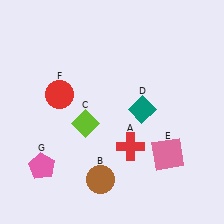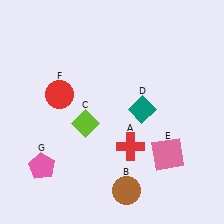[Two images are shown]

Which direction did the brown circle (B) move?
The brown circle (B) moved right.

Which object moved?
The brown circle (B) moved right.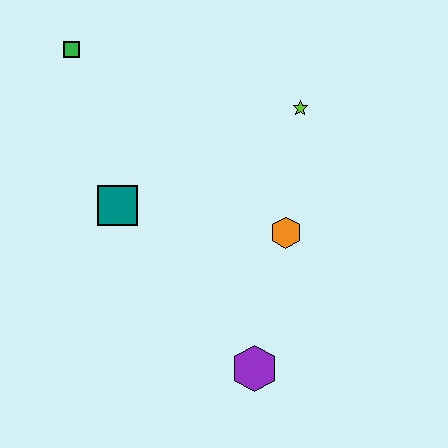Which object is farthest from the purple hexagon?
The green square is farthest from the purple hexagon.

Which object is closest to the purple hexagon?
The orange hexagon is closest to the purple hexagon.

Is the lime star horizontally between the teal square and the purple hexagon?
No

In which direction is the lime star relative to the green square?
The lime star is to the right of the green square.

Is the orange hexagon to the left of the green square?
No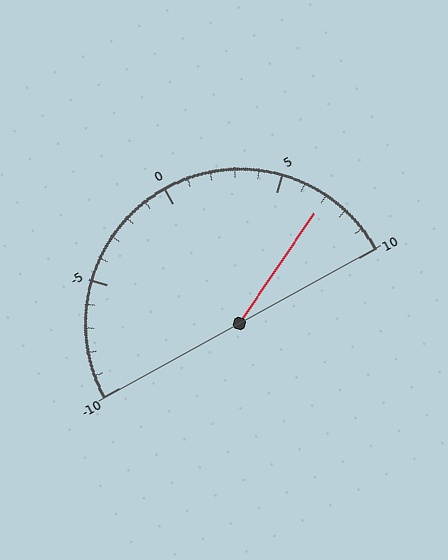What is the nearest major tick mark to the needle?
The nearest major tick mark is 5.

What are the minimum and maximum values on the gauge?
The gauge ranges from -10 to 10.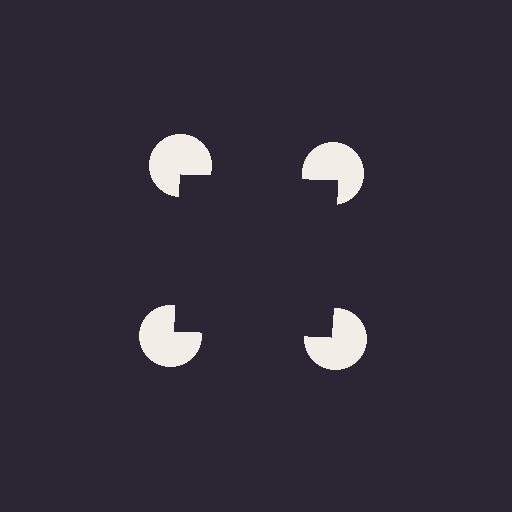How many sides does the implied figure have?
4 sides.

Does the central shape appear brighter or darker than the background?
It typically appears slightly darker than the background, even though no actual brightness change is drawn.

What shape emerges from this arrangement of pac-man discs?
An illusory square — its edges are inferred from the aligned wedge cuts in the pac-man discs, not physically drawn.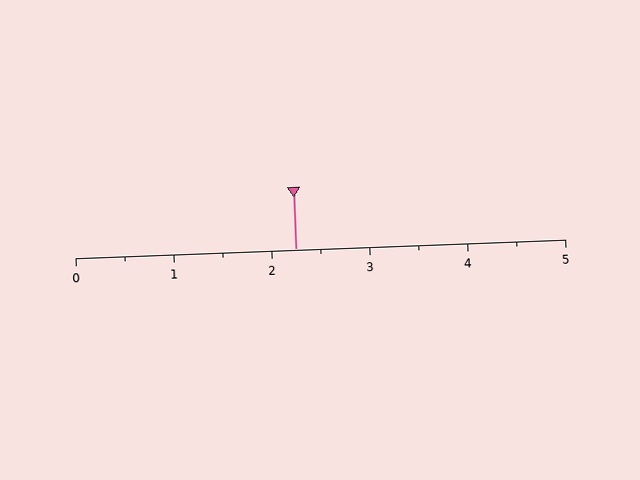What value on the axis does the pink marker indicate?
The marker indicates approximately 2.2.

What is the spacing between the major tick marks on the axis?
The major ticks are spaced 1 apart.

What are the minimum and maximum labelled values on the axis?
The axis runs from 0 to 5.